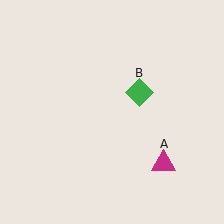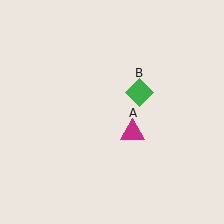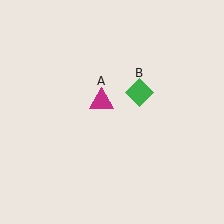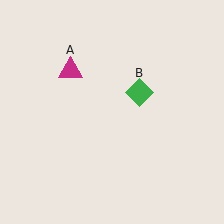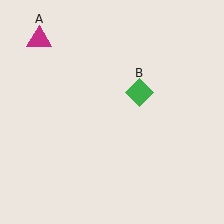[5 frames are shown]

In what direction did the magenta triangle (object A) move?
The magenta triangle (object A) moved up and to the left.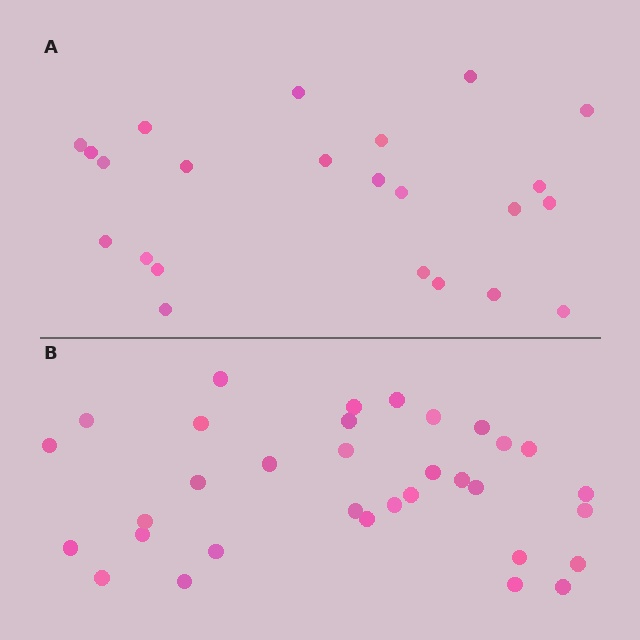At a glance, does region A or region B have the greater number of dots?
Region B (the bottom region) has more dots.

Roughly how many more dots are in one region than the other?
Region B has roughly 10 or so more dots than region A.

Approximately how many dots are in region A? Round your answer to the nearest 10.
About 20 dots. (The exact count is 23, which rounds to 20.)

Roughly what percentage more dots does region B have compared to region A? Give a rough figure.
About 45% more.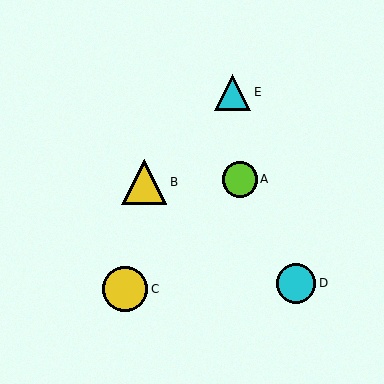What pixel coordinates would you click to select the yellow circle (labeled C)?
Click at (125, 289) to select the yellow circle C.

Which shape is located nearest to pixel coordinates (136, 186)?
The yellow triangle (labeled B) at (144, 182) is nearest to that location.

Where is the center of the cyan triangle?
The center of the cyan triangle is at (233, 92).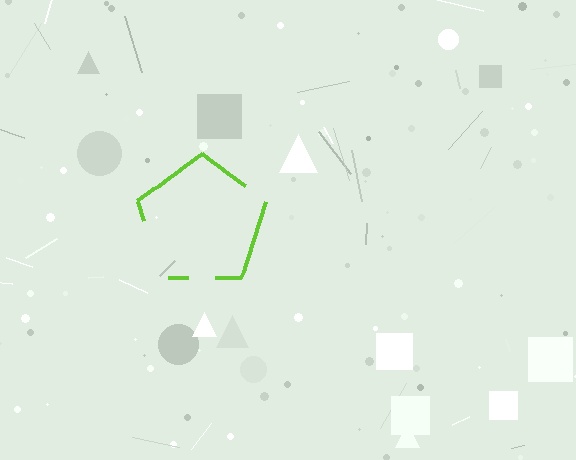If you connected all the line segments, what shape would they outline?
They would outline a pentagon.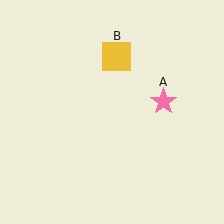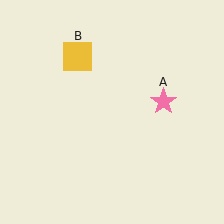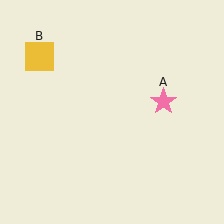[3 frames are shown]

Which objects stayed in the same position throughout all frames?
Pink star (object A) remained stationary.